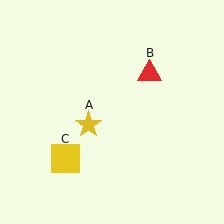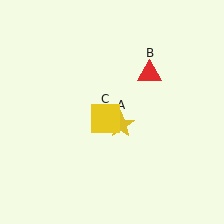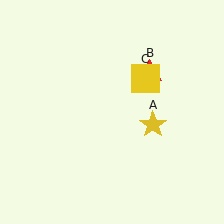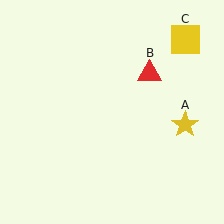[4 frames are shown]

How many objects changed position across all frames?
2 objects changed position: yellow star (object A), yellow square (object C).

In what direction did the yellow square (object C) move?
The yellow square (object C) moved up and to the right.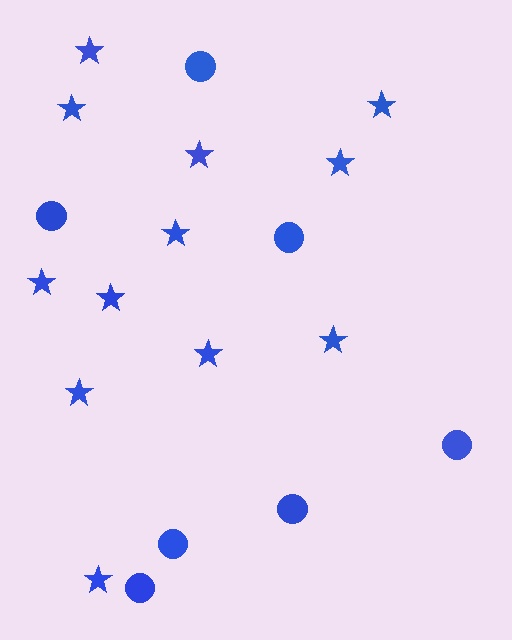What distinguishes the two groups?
There are 2 groups: one group of circles (7) and one group of stars (12).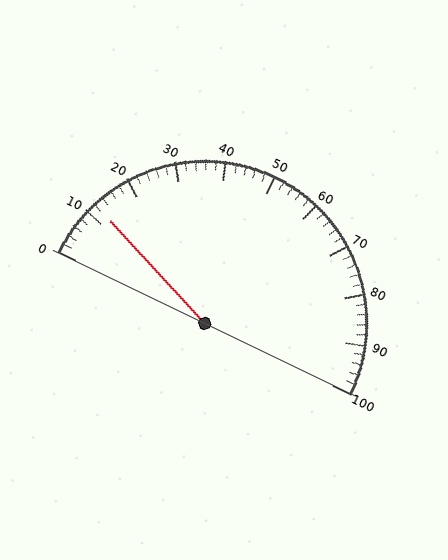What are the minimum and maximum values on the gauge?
The gauge ranges from 0 to 100.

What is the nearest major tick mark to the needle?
The nearest major tick mark is 10.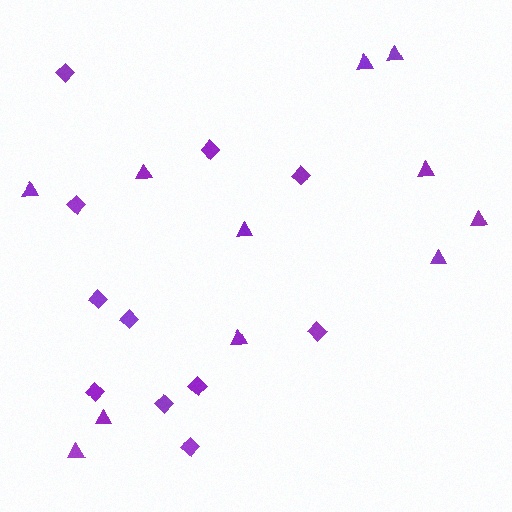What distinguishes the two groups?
There are 2 groups: one group of triangles (11) and one group of diamonds (11).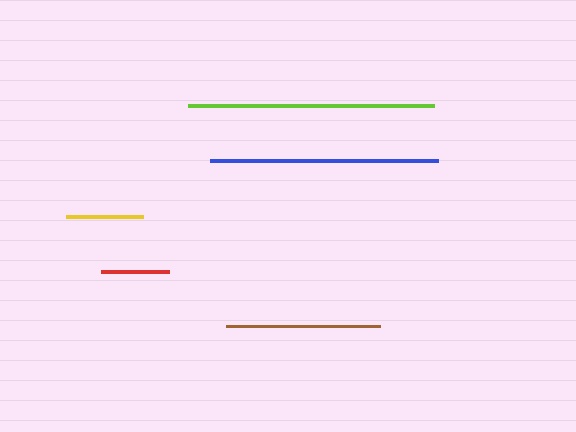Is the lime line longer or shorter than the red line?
The lime line is longer than the red line.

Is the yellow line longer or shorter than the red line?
The yellow line is longer than the red line.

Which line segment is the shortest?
The red line is the shortest at approximately 69 pixels.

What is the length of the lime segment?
The lime segment is approximately 246 pixels long.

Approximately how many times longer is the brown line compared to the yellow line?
The brown line is approximately 2.0 times the length of the yellow line.